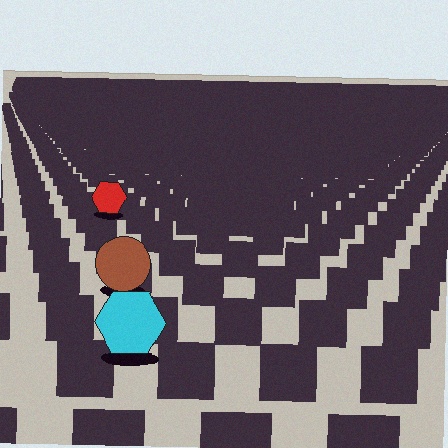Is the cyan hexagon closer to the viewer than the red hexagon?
Yes. The cyan hexagon is closer — you can tell from the texture gradient: the ground texture is coarser near it.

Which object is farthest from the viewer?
The red hexagon is farthest from the viewer. It appears smaller and the ground texture around it is denser.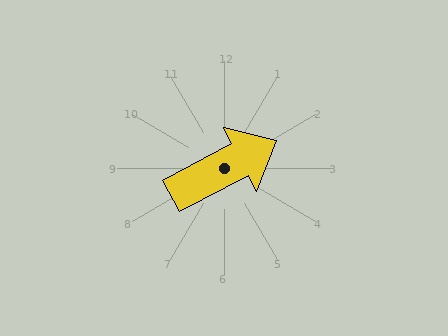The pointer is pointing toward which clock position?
Roughly 2 o'clock.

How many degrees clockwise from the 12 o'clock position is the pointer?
Approximately 62 degrees.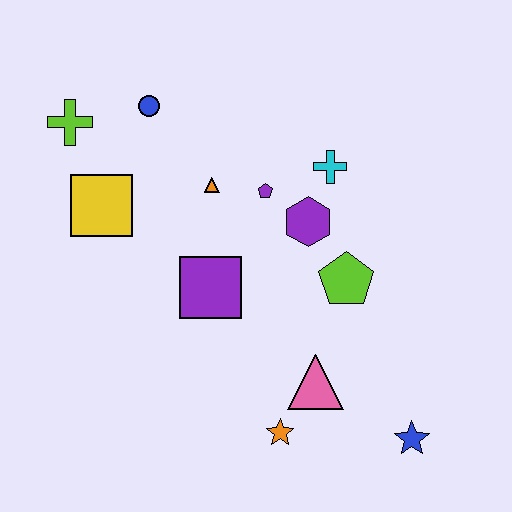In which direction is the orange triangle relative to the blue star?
The orange triangle is above the blue star.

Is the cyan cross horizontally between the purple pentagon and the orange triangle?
No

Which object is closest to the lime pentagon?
The purple hexagon is closest to the lime pentagon.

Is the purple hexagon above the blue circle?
No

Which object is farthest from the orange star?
The lime cross is farthest from the orange star.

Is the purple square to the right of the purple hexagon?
No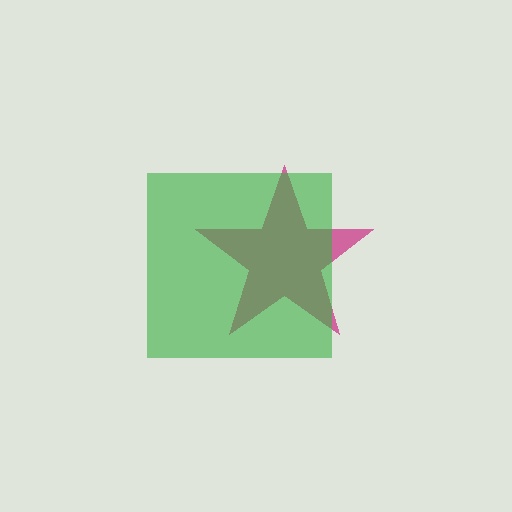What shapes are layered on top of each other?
The layered shapes are: a magenta star, a green square.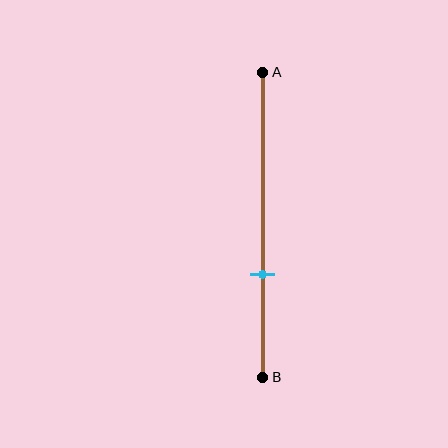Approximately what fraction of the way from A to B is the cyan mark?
The cyan mark is approximately 65% of the way from A to B.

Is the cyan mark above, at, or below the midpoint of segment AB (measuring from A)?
The cyan mark is below the midpoint of segment AB.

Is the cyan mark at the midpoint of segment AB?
No, the mark is at about 65% from A, not at the 50% midpoint.